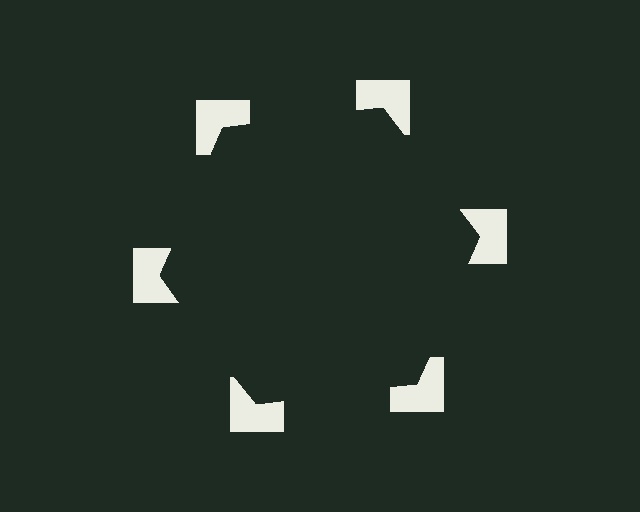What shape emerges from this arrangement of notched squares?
An illusory hexagon — its edges are inferred from the aligned wedge cuts in the notched squares, not physically drawn.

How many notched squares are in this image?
There are 6 — one at each vertex of the illusory hexagon.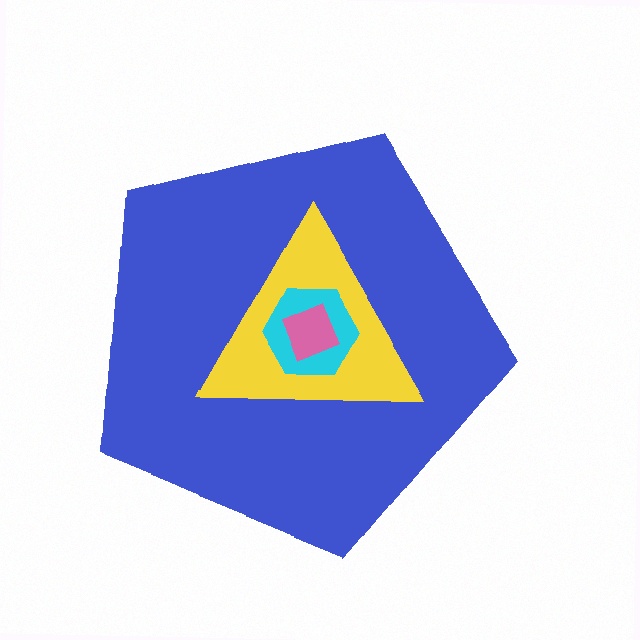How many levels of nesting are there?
4.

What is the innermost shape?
The pink square.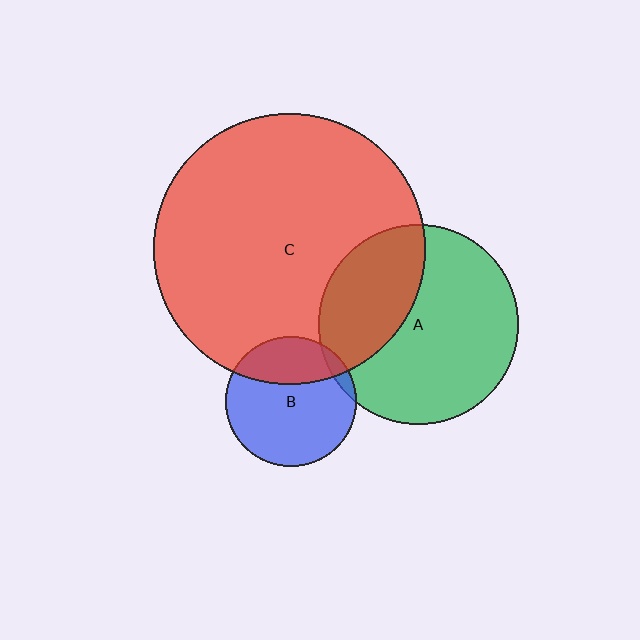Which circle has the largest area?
Circle C (red).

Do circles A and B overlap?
Yes.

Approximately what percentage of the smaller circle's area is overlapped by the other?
Approximately 5%.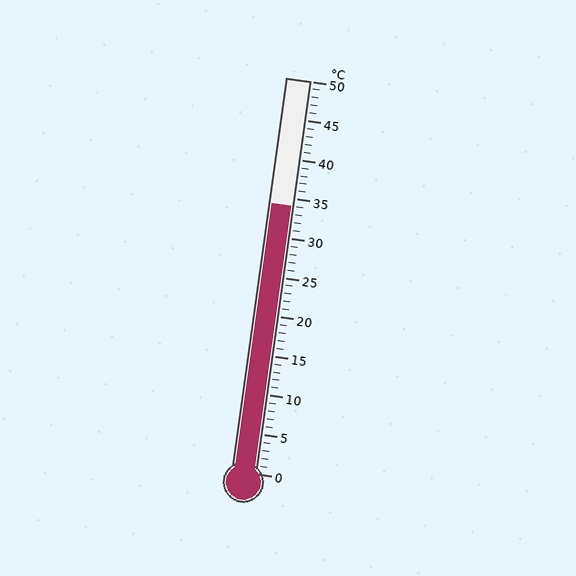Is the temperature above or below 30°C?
The temperature is above 30°C.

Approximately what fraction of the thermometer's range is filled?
The thermometer is filled to approximately 70% of its range.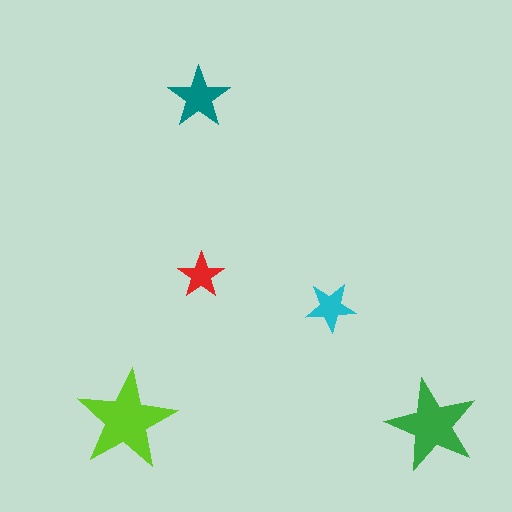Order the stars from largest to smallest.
the lime one, the green one, the teal one, the cyan one, the red one.